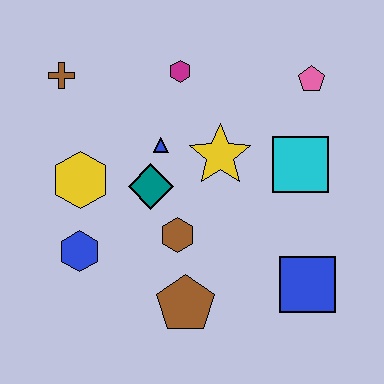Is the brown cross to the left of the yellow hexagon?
Yes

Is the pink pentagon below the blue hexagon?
No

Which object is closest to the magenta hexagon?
The blue triangle is closest to the magenta hexagon.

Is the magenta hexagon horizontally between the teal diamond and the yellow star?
Yes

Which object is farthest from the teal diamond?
The pink pentagon is farthest from the teal diamond.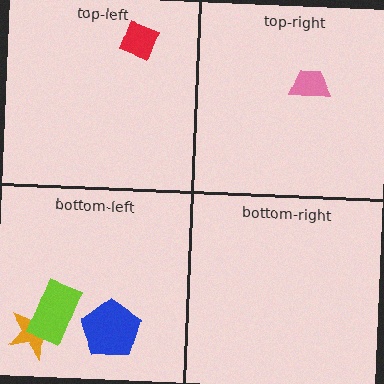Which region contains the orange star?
The bottom-left region.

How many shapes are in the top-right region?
1.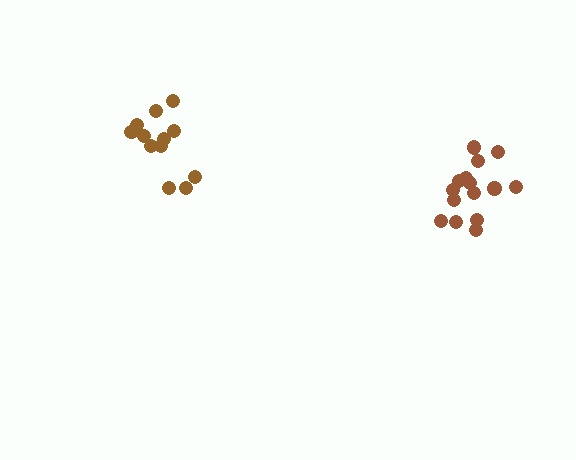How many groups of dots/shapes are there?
There are 2 groups.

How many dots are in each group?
Group 1: 15 dots, Group 2: 12 dots (27 total).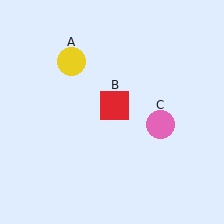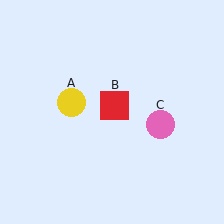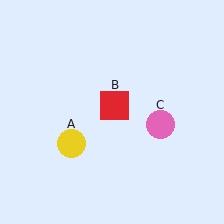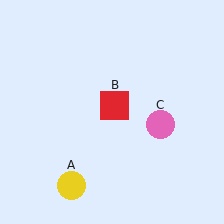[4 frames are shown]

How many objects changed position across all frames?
1 object changed position: yellow circle (object A).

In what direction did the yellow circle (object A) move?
The yellow circle (object A) moved down.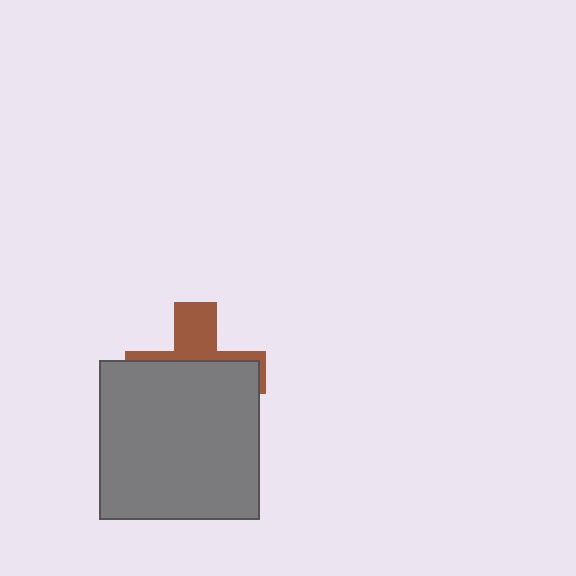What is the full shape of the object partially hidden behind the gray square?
The partially hidden object is a brown cross.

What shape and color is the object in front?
The object in front is a gray square.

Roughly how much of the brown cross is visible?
A small part of it is visible (roughly 34%).